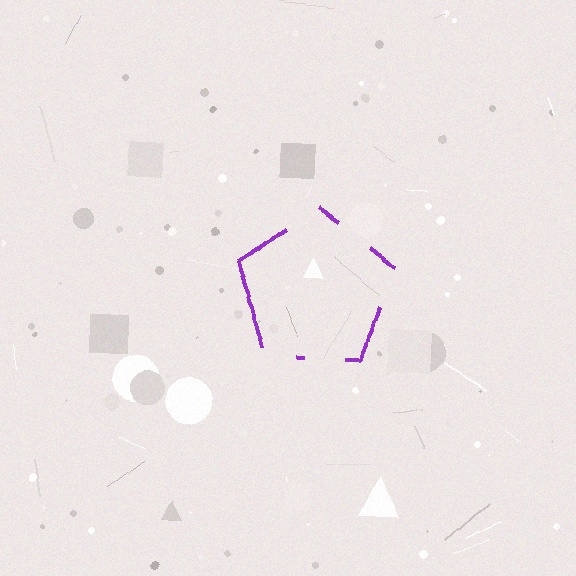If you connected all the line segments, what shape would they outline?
They would outline a pentagon.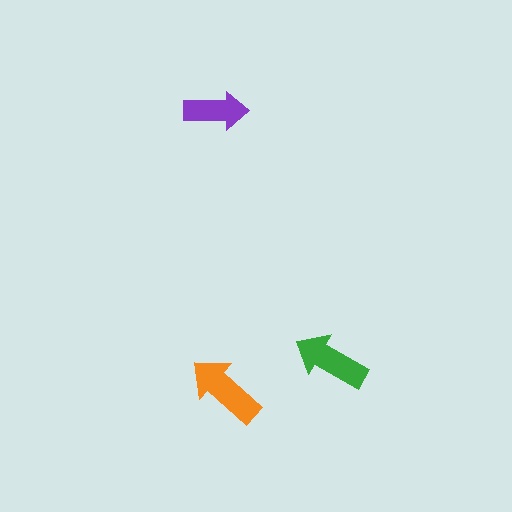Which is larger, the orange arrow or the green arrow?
The orange one.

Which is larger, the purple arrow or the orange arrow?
The orange one.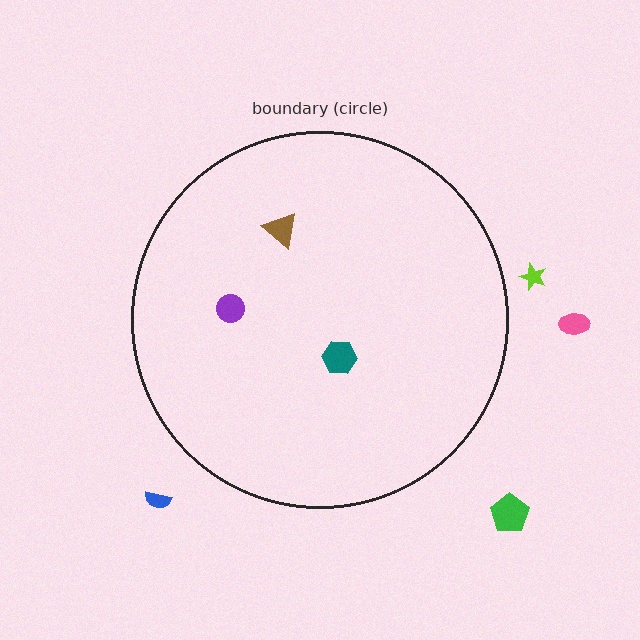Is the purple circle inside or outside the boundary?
Inside.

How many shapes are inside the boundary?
3 inside, 4 outside.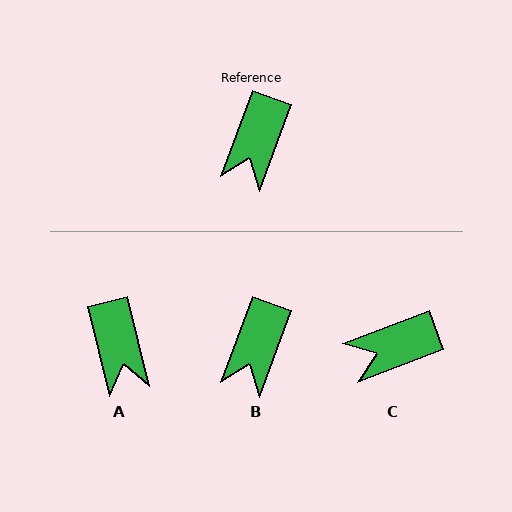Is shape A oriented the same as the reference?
No, it is off by about 34 degrees.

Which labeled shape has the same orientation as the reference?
B.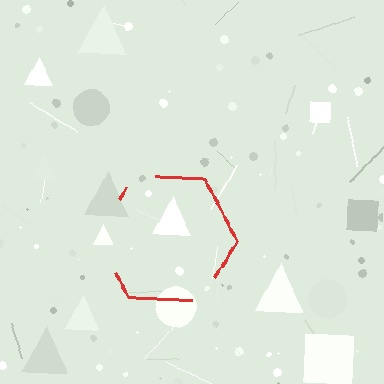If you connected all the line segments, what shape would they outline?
They would outline a hexagon.